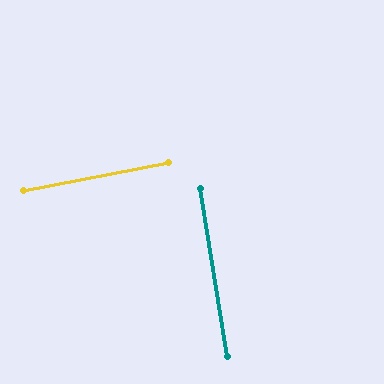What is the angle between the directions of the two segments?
Approximately 88 degrees.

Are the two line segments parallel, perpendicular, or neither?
Perpendicular — they meet at approximately 88°.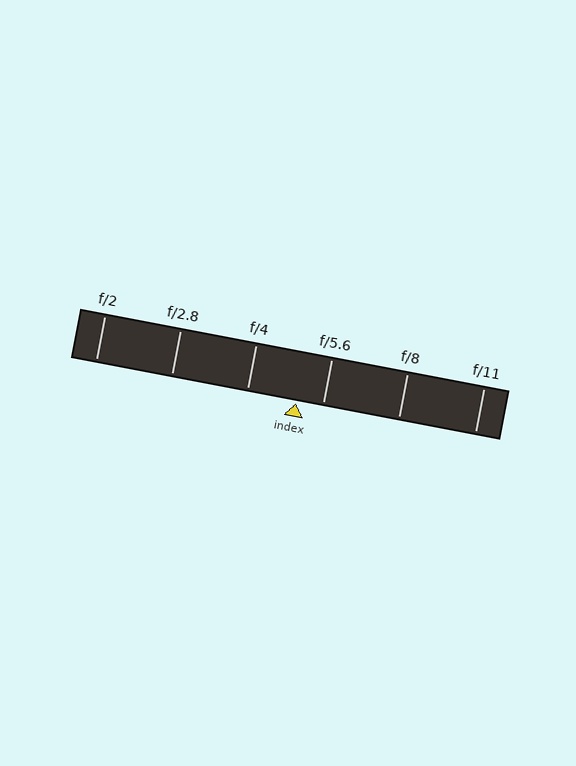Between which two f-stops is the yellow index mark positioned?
The index mark is between f/4 and f/5.6.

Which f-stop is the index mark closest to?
The index mark is closest to f/5.6.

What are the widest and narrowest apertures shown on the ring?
The widest aperture shown is f/2 and the narrowest is f/11.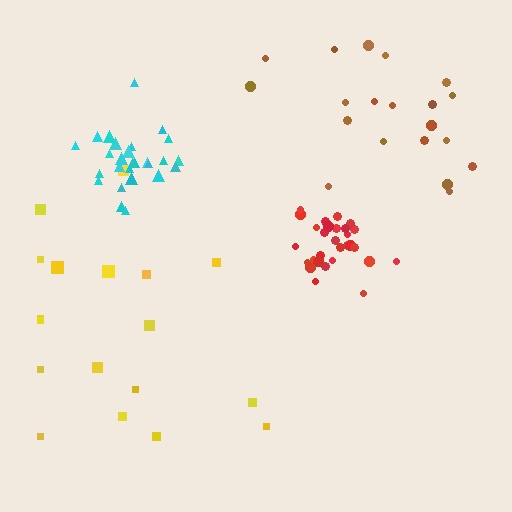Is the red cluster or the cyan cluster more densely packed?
Red.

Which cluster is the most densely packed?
Red.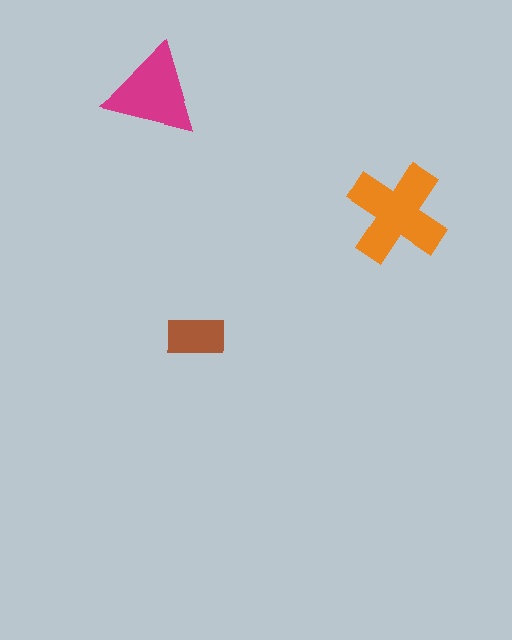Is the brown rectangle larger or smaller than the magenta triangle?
Smaller.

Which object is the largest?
The orange cross.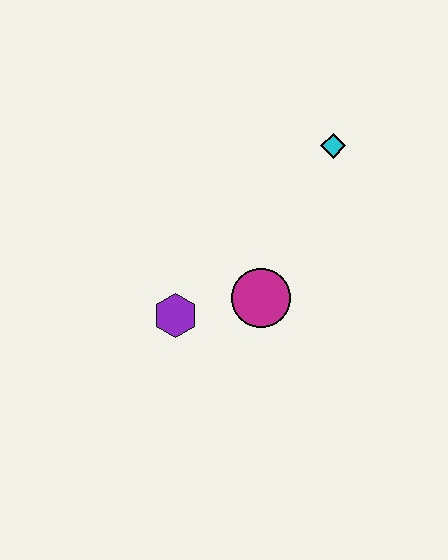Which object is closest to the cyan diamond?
The magenta circle is closest to the cyan diamond.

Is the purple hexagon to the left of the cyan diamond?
Yes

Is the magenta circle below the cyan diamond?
Yes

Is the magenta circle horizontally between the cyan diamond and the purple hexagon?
Yes